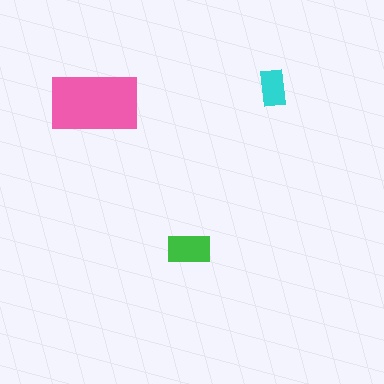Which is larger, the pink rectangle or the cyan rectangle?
The pink one.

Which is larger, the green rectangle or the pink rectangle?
The pink one.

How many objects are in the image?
There are 3 objects in the image.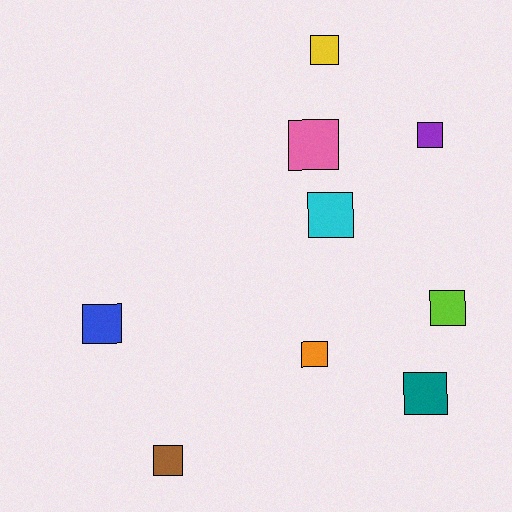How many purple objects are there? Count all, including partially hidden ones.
There is 1 purple object.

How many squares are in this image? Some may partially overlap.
There are 9 squares.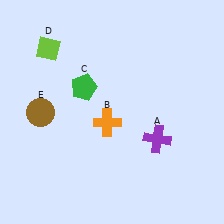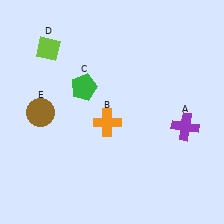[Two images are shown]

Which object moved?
The purple cross (A) moved right.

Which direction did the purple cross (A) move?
The purple cross (A) moved right.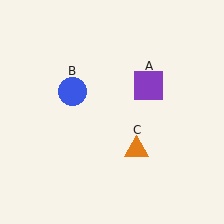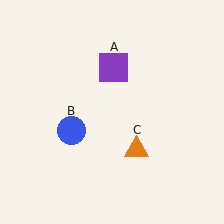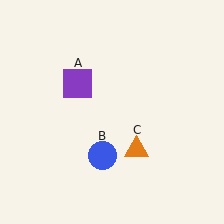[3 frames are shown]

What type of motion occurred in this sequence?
The purple square (object A), blue circle (object B) rotated counterclockwise around the center of the scene.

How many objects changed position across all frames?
2 objects changed position: purple square (object A), blue circle (object B).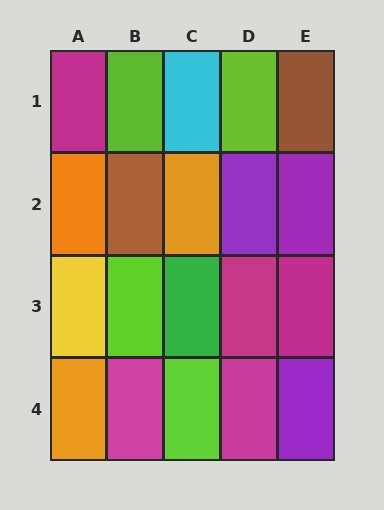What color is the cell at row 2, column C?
Orange.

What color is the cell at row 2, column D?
Purple.